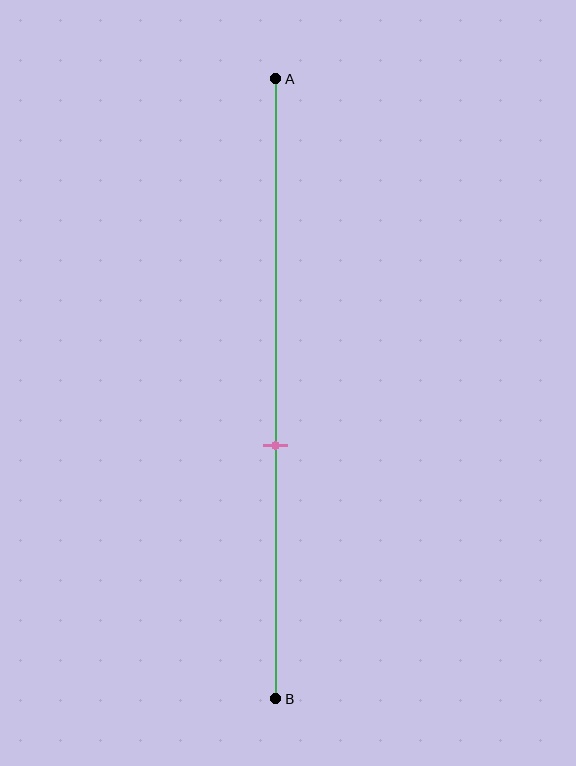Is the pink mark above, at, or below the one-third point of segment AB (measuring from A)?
The pink mark is below the one-third point of segment AB.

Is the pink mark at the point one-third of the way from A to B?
No, the mark is at about 60% from A, not at the 33% one-third point.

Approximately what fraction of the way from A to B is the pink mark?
The pink mark is approximately 60% of the way from A to B.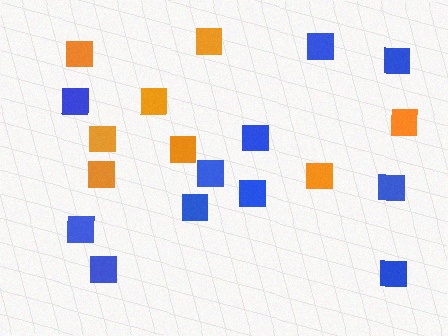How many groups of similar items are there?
There are 2 groups: one group of orange squares (8) and one group of blue squares (11).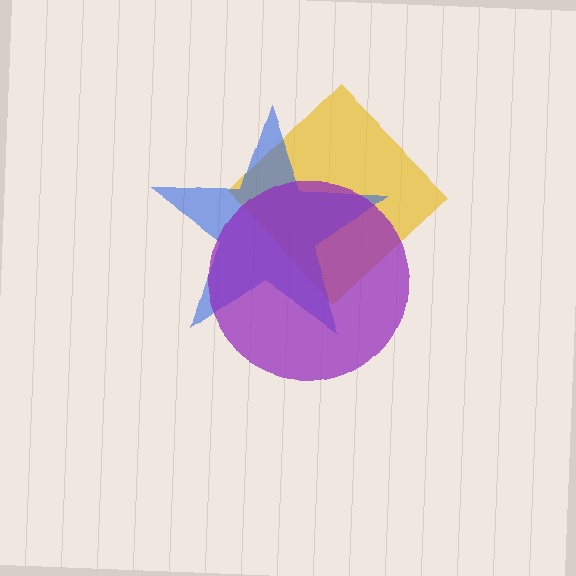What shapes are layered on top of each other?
The layered shapes are: a yellow diamond, a blue star, a purple circle.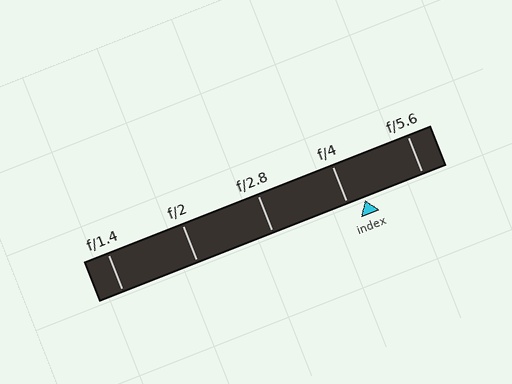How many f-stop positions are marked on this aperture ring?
There are 5 f-stop positions marked.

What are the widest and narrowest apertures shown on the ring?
The widest aperture shown is f/1.4 and the narrowest is f/5.6.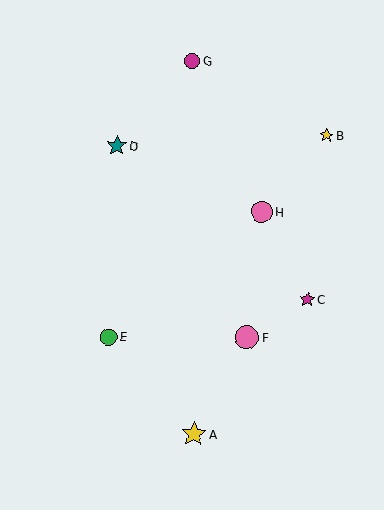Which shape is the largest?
The yellow star (labeled A) is the largest.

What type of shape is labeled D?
Shape D is a teal star.